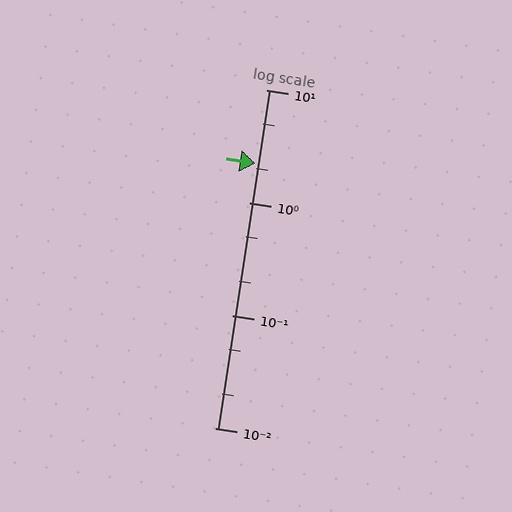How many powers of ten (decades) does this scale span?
The scale spans 3 decades, from 0.01 to 10.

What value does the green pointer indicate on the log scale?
The pointer indicates approximately 2.2.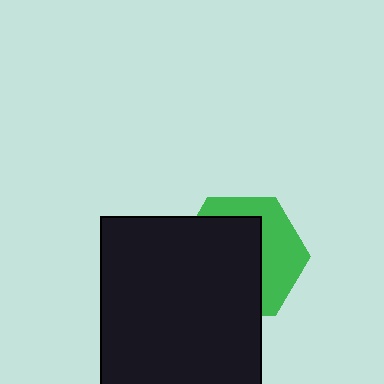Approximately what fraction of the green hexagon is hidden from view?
Roughly 60% of the green hexagon is hidden behind the black rectangle.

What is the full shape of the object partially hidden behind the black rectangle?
The partially hidden object is a green hexagon.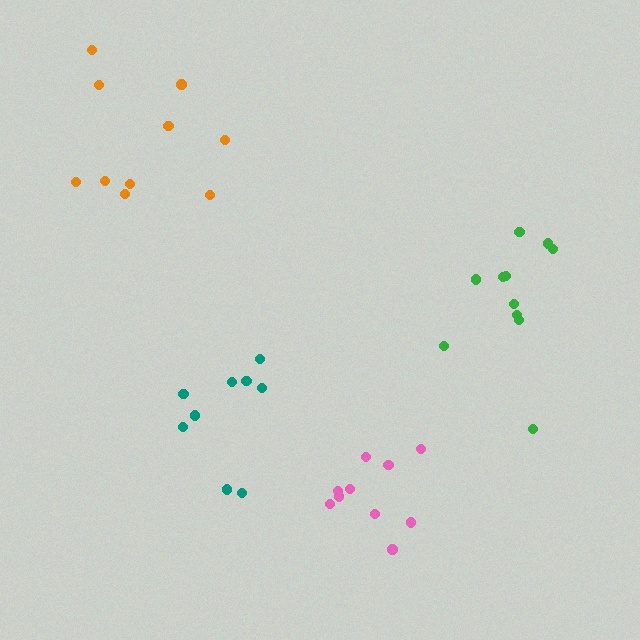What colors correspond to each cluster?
The clusters are colored: green, orange, pink, teal.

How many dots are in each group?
Group 1: 11 dots, Group 2: 10 dots, Group 3: 10 dots, Group 4: 9 dots (40 total).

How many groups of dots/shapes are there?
There are 4 groups.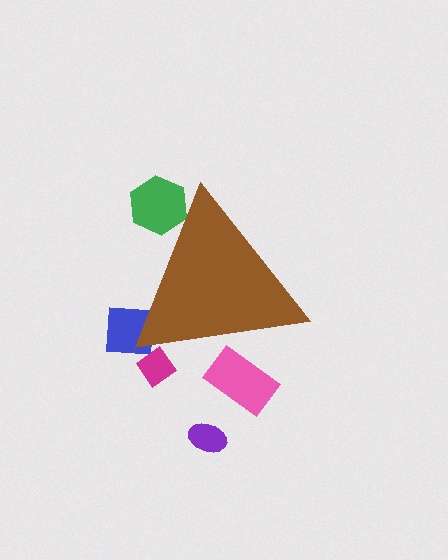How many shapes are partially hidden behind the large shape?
4 shapes are partially hidden.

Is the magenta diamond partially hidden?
Yes, the magenta diamond is partially hidden behind the brown triangle.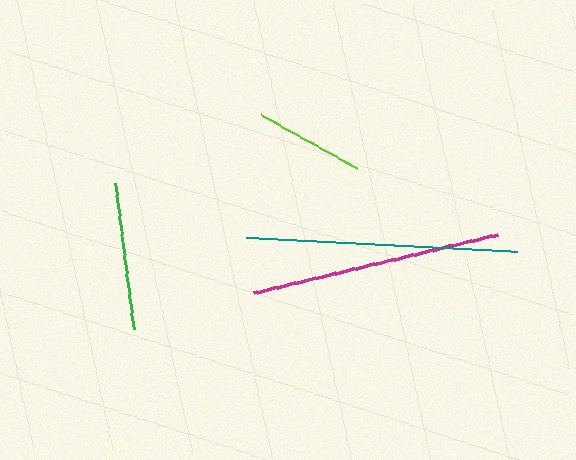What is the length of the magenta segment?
The magenta segment is approximately 251 pixels long.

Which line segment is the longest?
The teal line is the longest at approximately 272 pixels.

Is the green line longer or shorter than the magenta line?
The magenta line is longer than the green line.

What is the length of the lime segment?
The lime segment is approximately 111 pixels long.